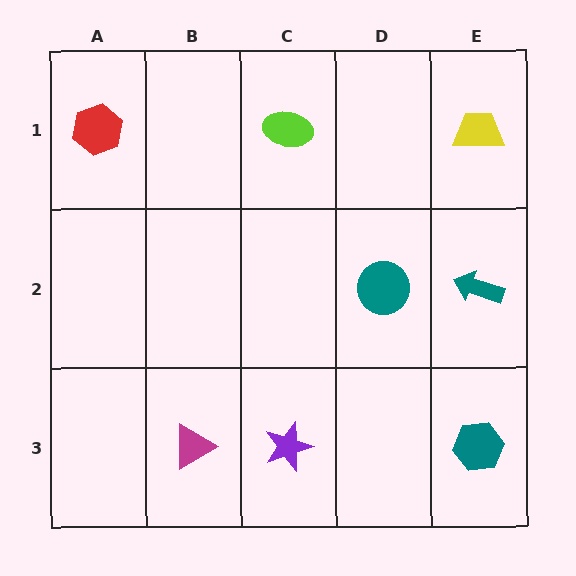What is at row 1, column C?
A lime ellipse.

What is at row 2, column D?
A teal circle.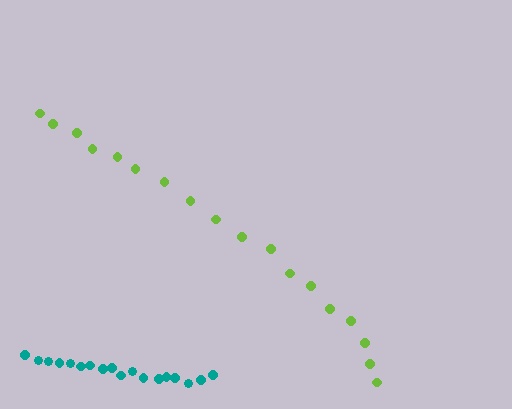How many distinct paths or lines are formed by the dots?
There are 2 distinct paths.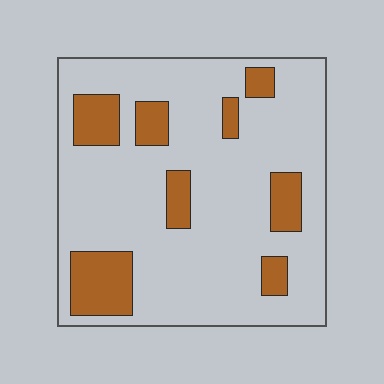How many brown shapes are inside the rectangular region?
8.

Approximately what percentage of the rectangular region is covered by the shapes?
Approximately 20%.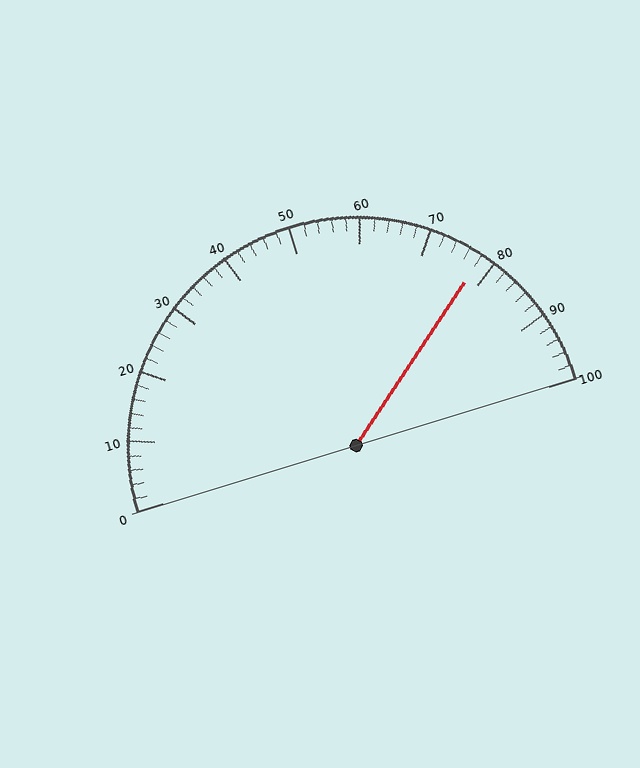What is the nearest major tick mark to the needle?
The nearest major tick mark is 80.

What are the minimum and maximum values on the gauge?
The gauge ranges from 0 to 100.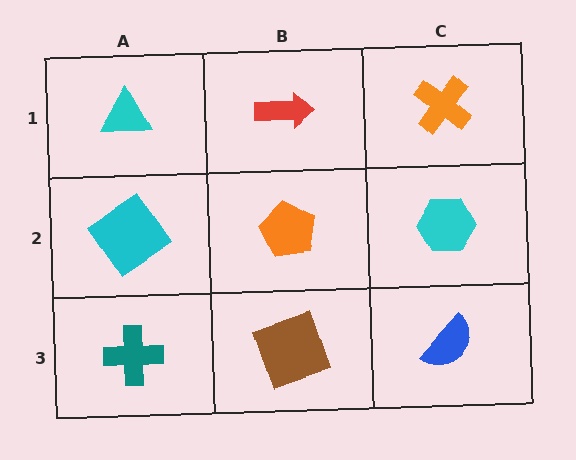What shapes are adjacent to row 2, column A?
A cyan triangle (row 1, column A), a teal cross (row 3, column A), an orange pentagon (row 2, column B).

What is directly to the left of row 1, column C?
A red arrow.